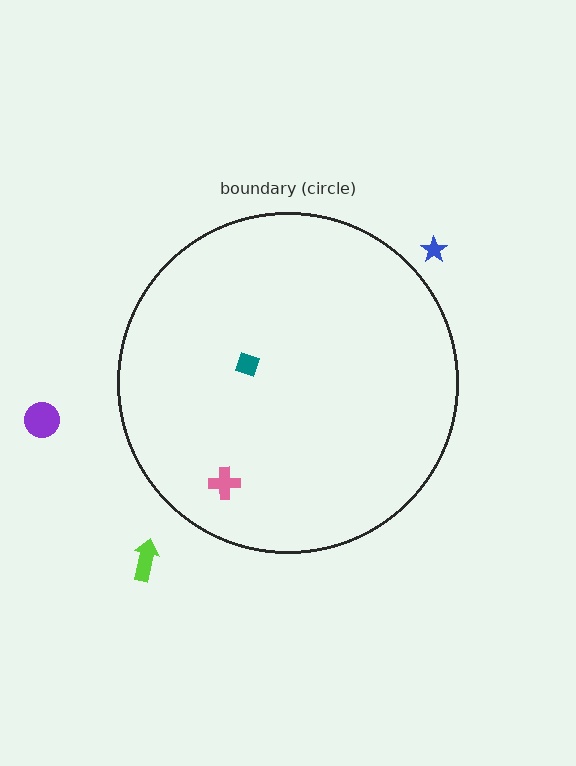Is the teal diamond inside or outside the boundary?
Inside.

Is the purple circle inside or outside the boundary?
Outside.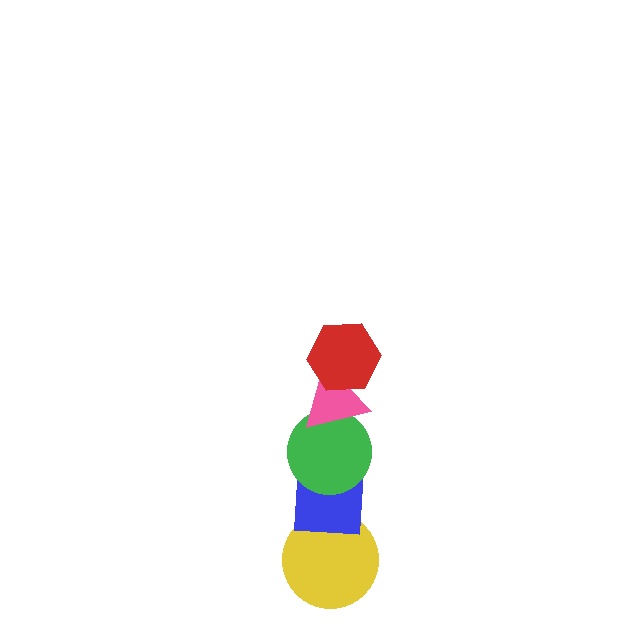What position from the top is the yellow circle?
The yellow circle is 5th from the top.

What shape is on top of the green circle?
The pink triangle is on top of the green circle.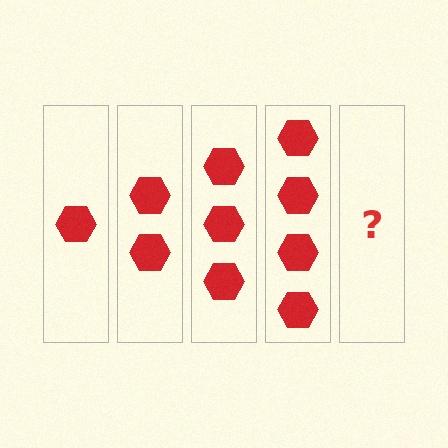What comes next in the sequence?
The next element should be 5 hexagons.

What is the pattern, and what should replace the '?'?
The pattern is that each step adds one more hexagon. The '?' should be 5 hexagons.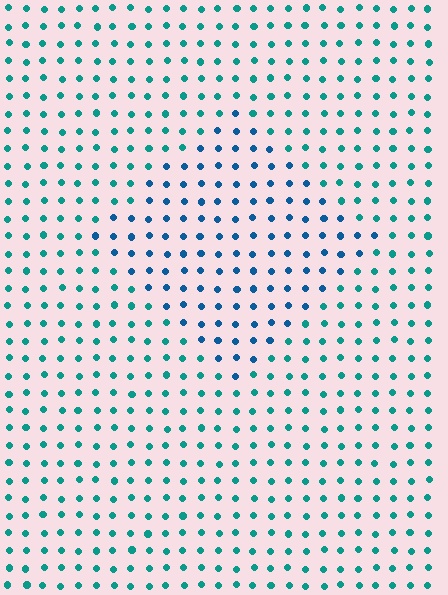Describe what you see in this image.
The image is filled with small teal elements in a uniform arrangement. A diamond-shaped region is visible where the elements are tinted to a slightly different hue, forming a subtle color boundary.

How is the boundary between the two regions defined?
The boundary is defined purely by a slight shift in hue (about 32 degrees). Spacing, size, and orientation are identical on both sides.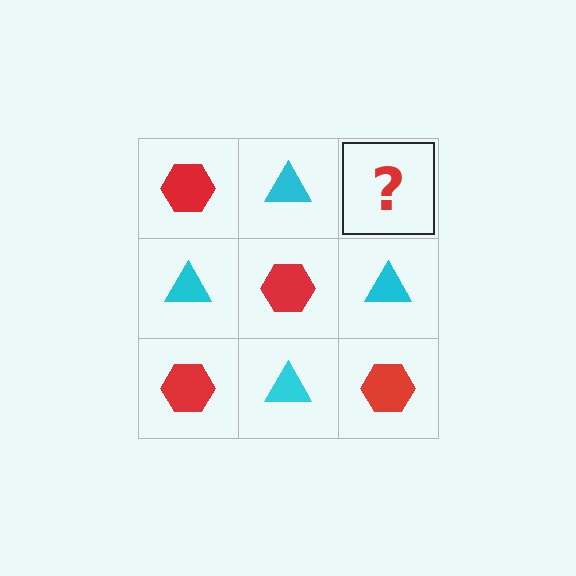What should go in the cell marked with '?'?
The missing cell should contain a red hexagon.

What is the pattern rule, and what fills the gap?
The rule is that it alternates red hexagon and cyan triangle in a checkerboard pattern. The gap should be filled with a red hexagon.